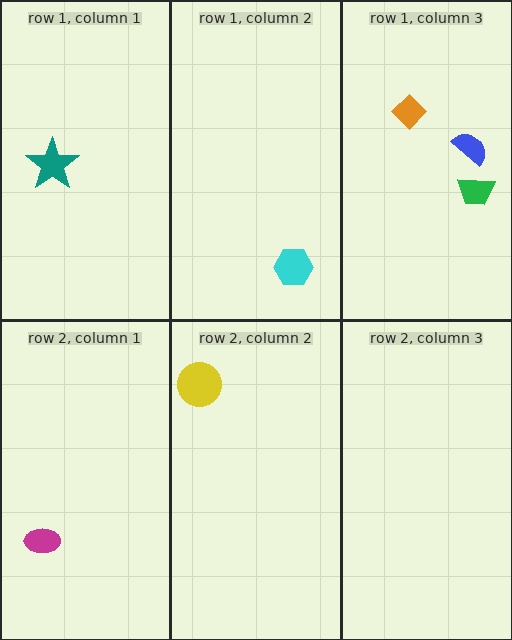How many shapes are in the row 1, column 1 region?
1.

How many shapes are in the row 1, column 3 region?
3.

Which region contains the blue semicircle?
The row 1, column 3 region.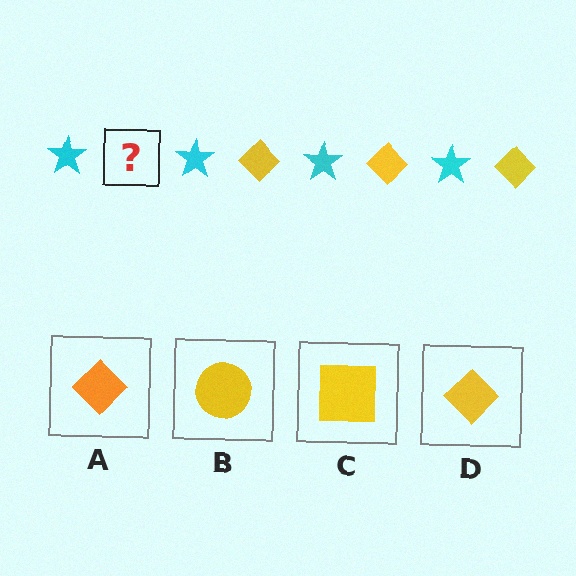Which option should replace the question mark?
Option D.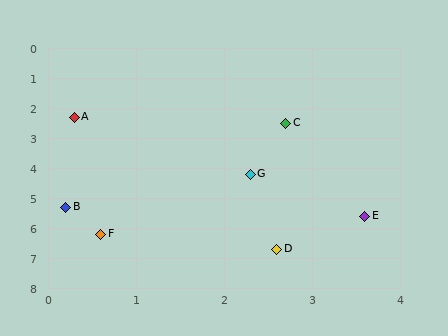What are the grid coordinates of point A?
Point A is at approximately (0.3, 2.3).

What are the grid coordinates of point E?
Point E is at approximately (3.6, 5.6).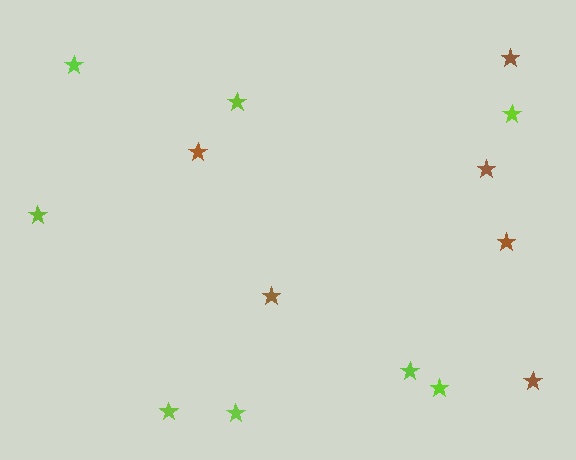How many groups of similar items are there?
There are 2 groups: one group of lime stars (8) and one group of brown stars (6).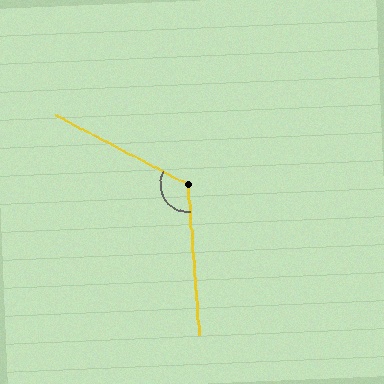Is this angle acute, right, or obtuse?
It is obtuse.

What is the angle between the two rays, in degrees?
Approximately 122 degrees.